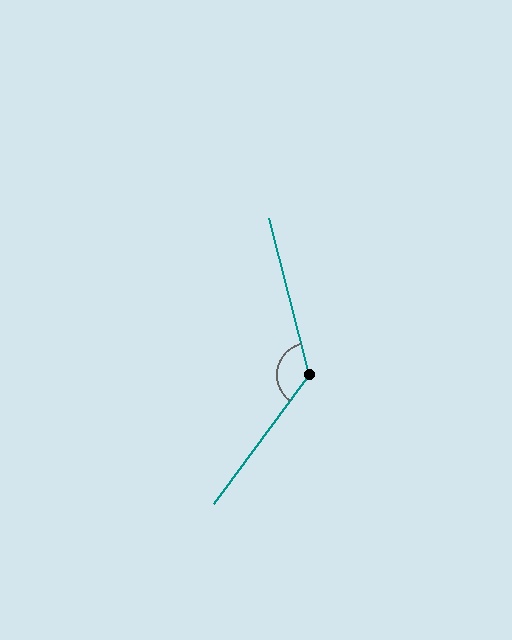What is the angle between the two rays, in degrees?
Approximately 130 degrees.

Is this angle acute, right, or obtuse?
It is obtuse.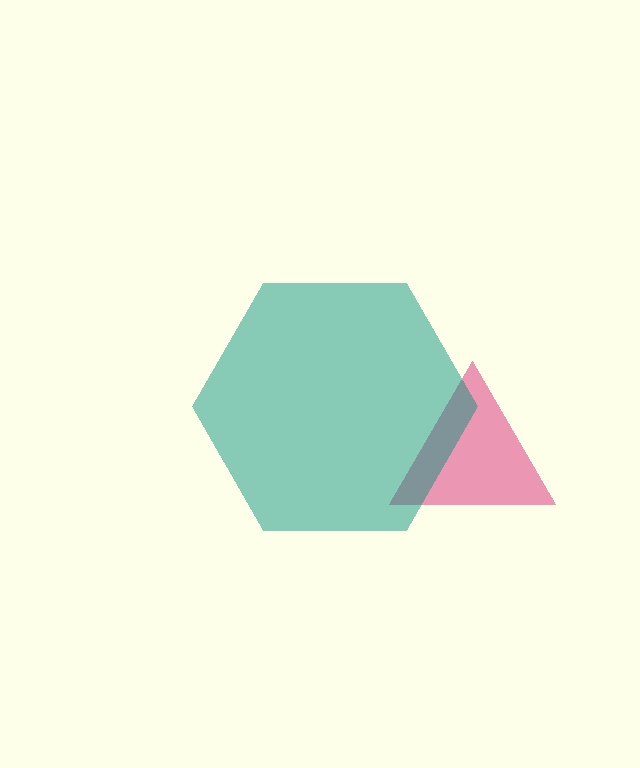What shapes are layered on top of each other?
The layered shapes are: a pink triangle, a teal hexagon.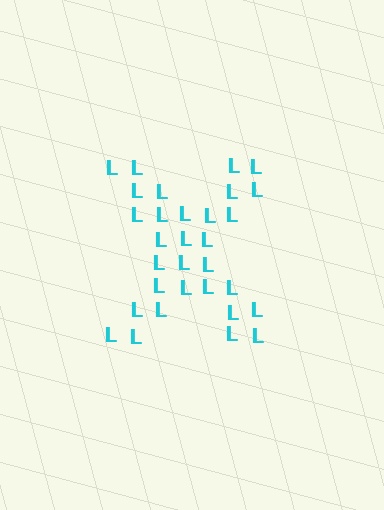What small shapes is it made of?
It is made of small letter L's.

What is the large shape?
The large shape is the letter X.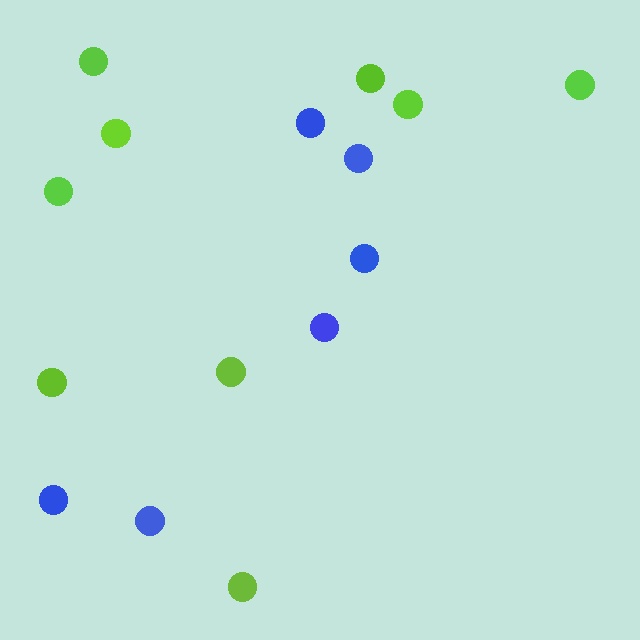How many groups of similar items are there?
There are 2 groups: one group of lime circles (9) and one group of blue circles (6).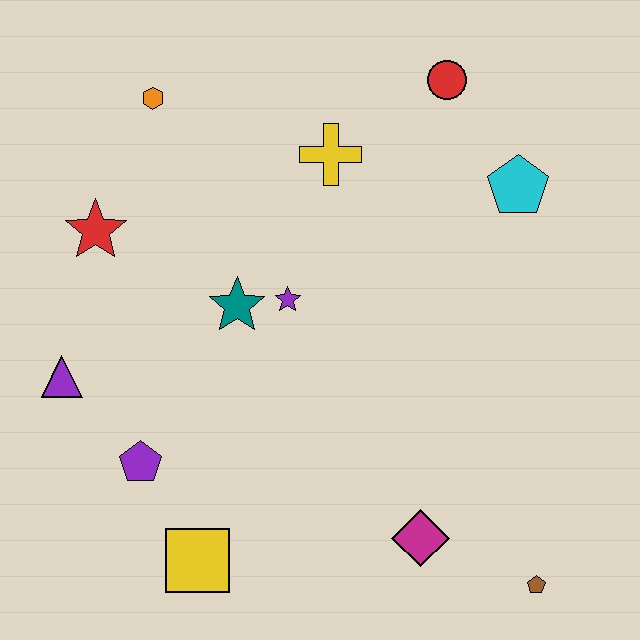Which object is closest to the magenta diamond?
The brown pentagon is closest to the magenta diamond.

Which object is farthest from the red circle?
The yellow square is farthest from the red circle.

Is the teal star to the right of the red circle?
No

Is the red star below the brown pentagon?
No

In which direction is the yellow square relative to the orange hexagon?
The yellow square is below the orange hexagon.